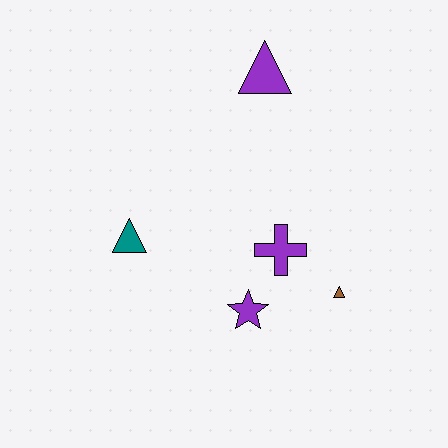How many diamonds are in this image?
There are no diamonds.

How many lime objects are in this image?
There are no lime objects.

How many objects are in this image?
There are 5 objects.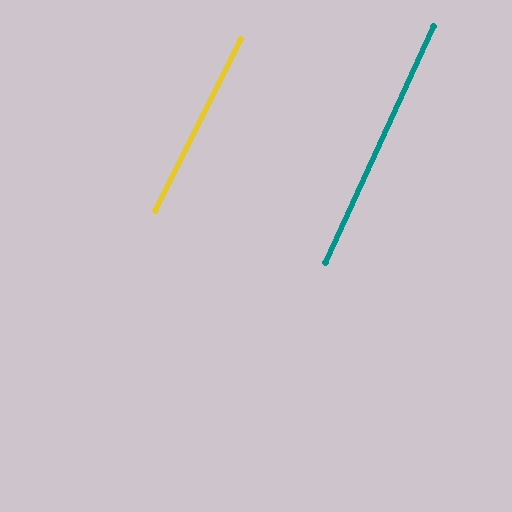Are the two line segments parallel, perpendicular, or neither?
Parallel — their directions differ by only 1.7°.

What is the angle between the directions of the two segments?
Approximately 2 degrees.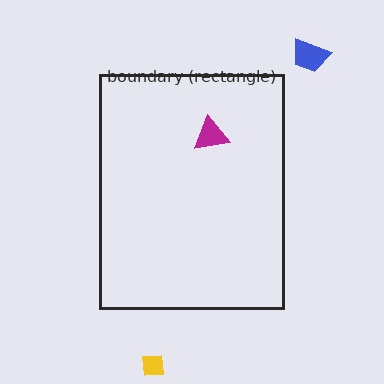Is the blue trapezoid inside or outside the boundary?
Outside.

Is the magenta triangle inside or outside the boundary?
Inside.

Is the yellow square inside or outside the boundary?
Outside.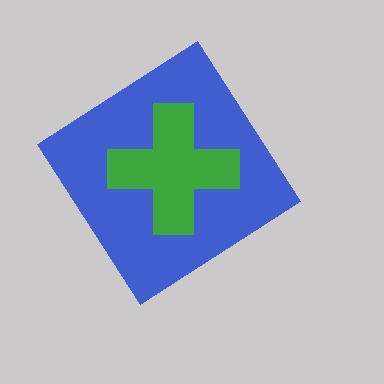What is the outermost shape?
The blue diamond.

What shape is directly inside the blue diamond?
The green cross.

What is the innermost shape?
The green cross.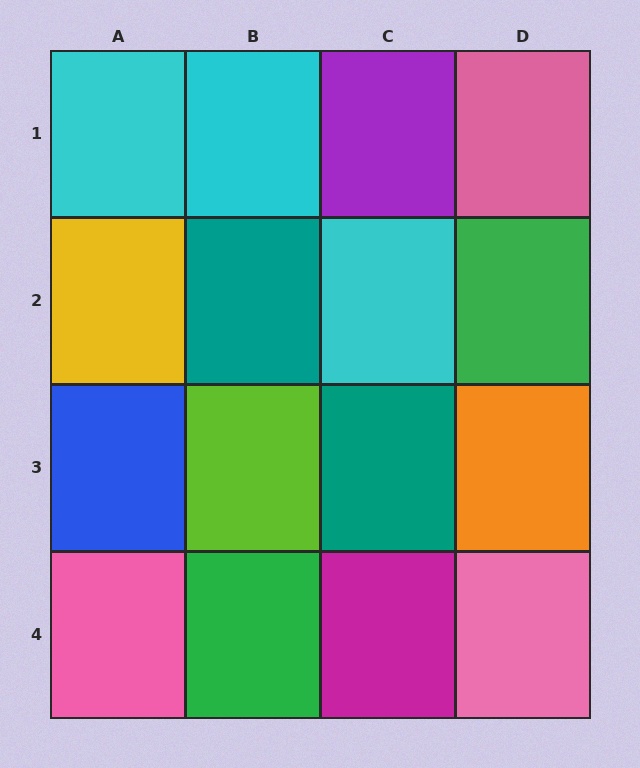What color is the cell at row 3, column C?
Teal.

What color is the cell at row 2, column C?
Cyan.